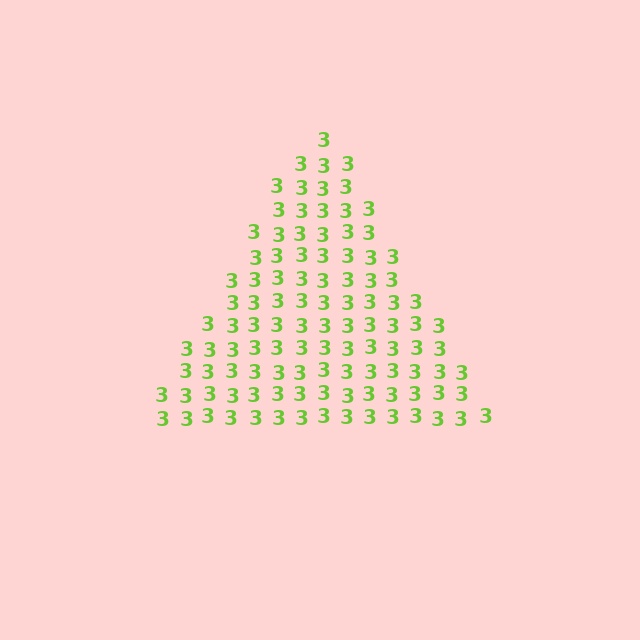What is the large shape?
The large shape is a triangle.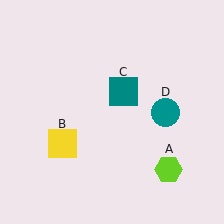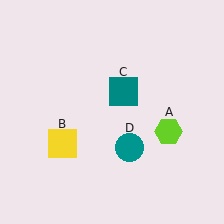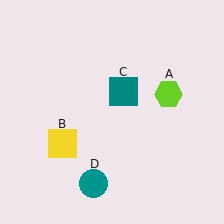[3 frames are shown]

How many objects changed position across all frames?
2 objects changed position: lime hexagon (object A), teal circle (object D).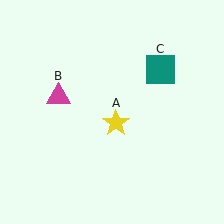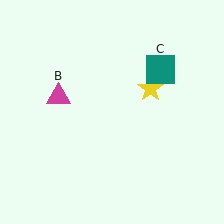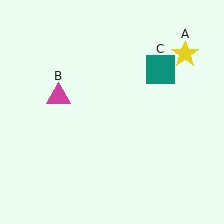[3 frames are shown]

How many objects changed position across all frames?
1 object changed position: yellow star (object A).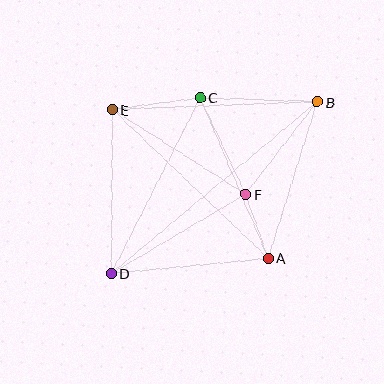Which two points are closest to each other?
Points A and F are closest to each other.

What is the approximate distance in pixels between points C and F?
The distance between C and F is approximately 107 pixels.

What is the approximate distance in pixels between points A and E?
The distance between A and E is approximately 215 pixels.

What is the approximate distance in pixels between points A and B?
The distance between A and B is approximately 164 pixels.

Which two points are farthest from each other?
Points B and D are farthest from each other.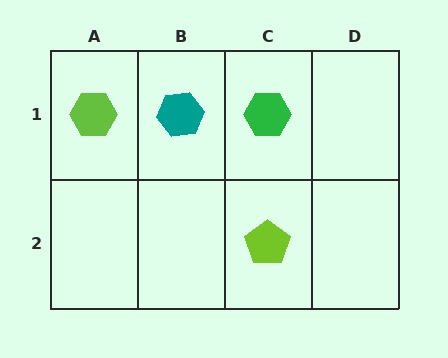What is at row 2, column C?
A lime pentagon.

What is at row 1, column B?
A teal hexagon.